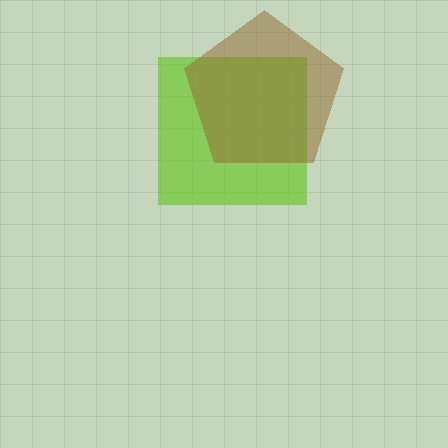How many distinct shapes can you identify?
There are 2 distinct shapes: a lime square, a brown pentagon.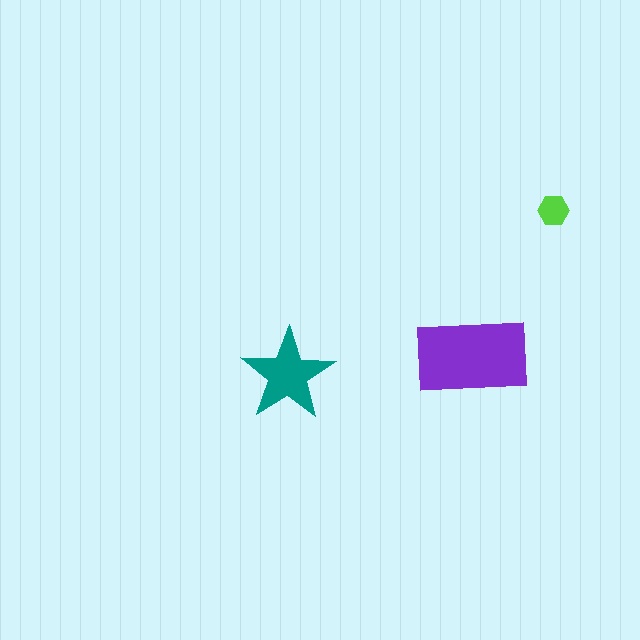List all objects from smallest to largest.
The lime hexagon, the teal star, the purple rectangle.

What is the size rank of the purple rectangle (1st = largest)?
1st.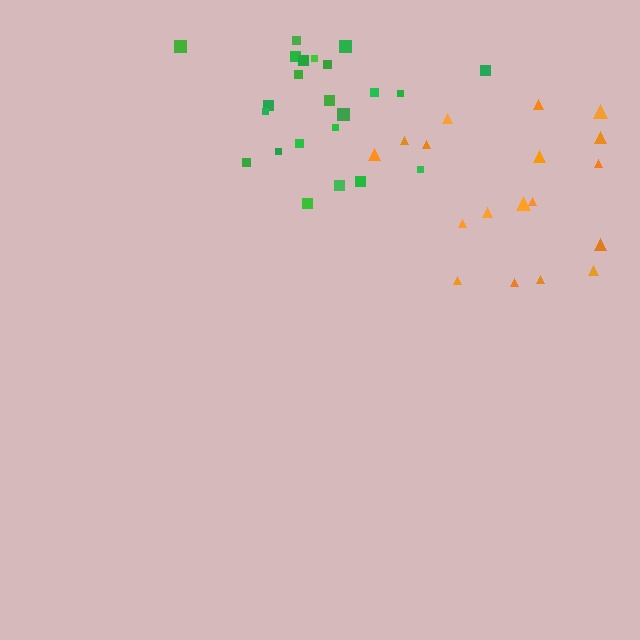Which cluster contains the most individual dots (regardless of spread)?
Green (23).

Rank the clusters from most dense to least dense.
green, orange.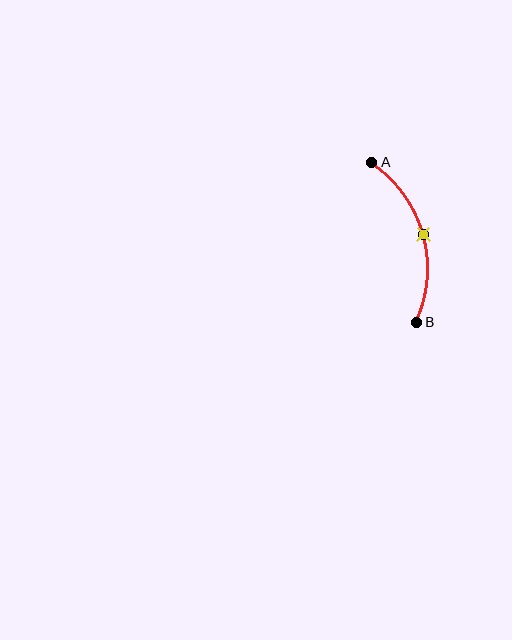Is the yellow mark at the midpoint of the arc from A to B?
Yes. The yellow mark lies on the arc at equal arc-length from both A and B — it is the arc midpoint.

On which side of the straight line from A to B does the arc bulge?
The arc bulges to the right of the straight line connecting A and B.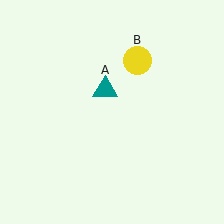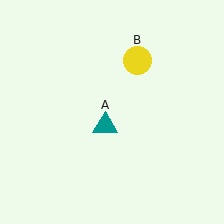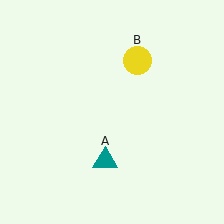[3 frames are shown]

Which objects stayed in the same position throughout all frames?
Yellow circle (object B) remained stationary.